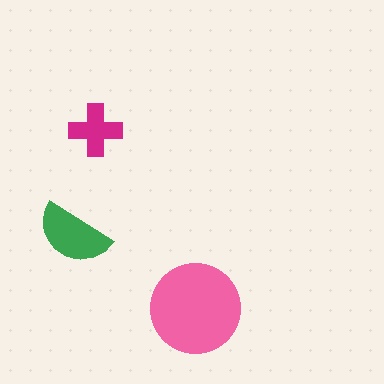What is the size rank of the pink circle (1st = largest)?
1st.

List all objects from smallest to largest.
The magenta cross, the green semicircle, the pink circle.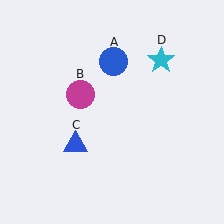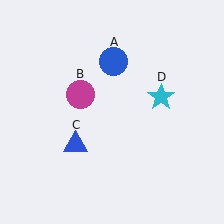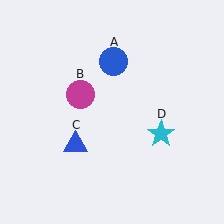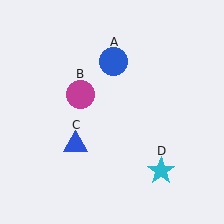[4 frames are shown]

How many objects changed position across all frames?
1 object changed position: cyan star (object D).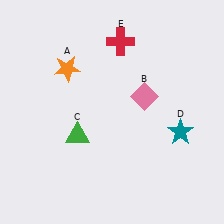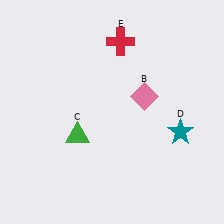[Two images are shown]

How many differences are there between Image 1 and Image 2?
There is 1 difference between the two images.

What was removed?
The orange star (A) was removed in Image 2.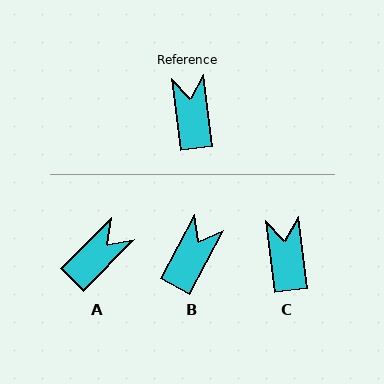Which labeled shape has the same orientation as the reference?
C.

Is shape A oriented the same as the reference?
No, it is off by about 52 degrees.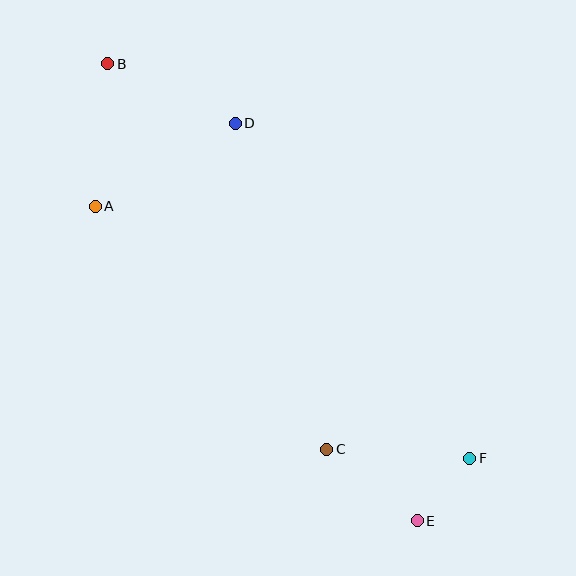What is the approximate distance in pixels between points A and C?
The distance between A and C is approximately 336 pixels.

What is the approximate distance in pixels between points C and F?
The distance between C and F is approximately 143 pixels.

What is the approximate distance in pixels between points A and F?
The distance between A and F is approximately 451 pixels.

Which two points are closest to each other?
Points E and F are closest to each other.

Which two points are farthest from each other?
Points B and E are farthest from each other.